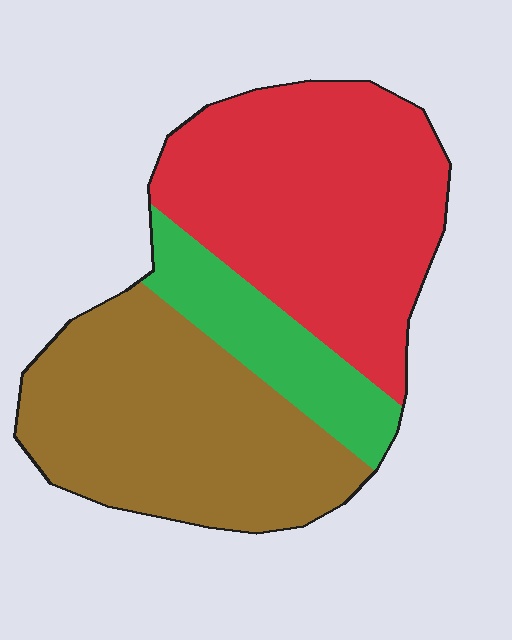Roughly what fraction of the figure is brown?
Brown covers roughly 40% of the figure.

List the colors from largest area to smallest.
From largest to smallest: red, brown, green.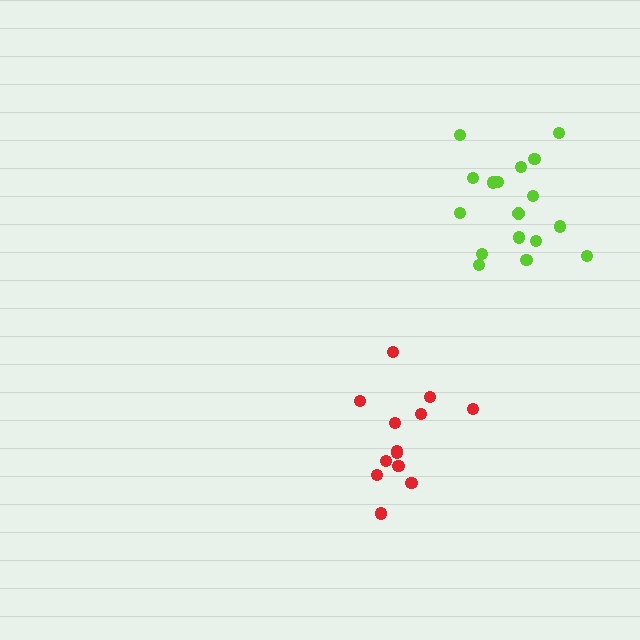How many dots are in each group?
Group 1: 17 dots, Group 2: 13 dots (30 total).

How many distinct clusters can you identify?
There are 2 distinct clusters.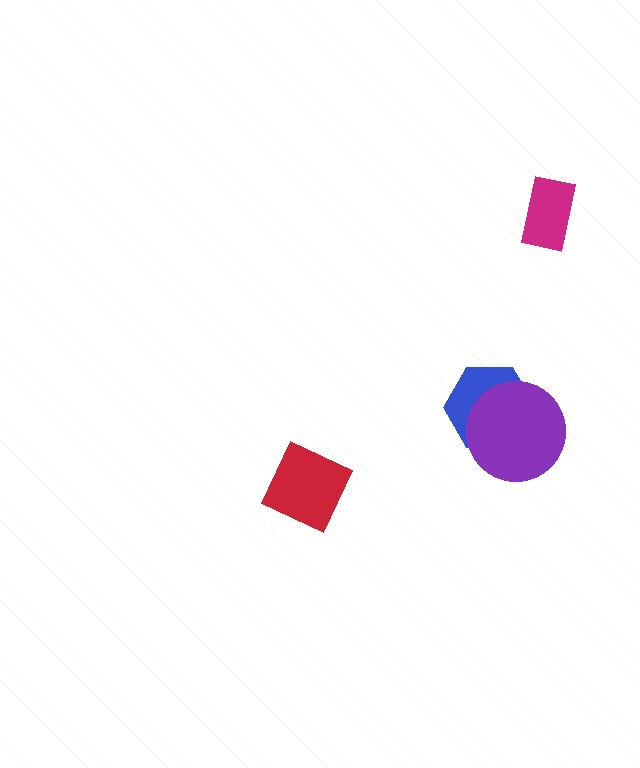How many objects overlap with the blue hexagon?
1 object overlaps with the blue hexagon.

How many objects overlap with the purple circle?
1 object overlaps with the purple circle.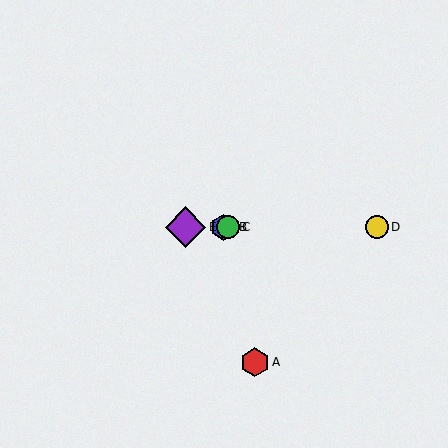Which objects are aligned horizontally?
Objects B, C, D, E are aligned horizontally.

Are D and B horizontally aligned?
Yes, both are at y≈227.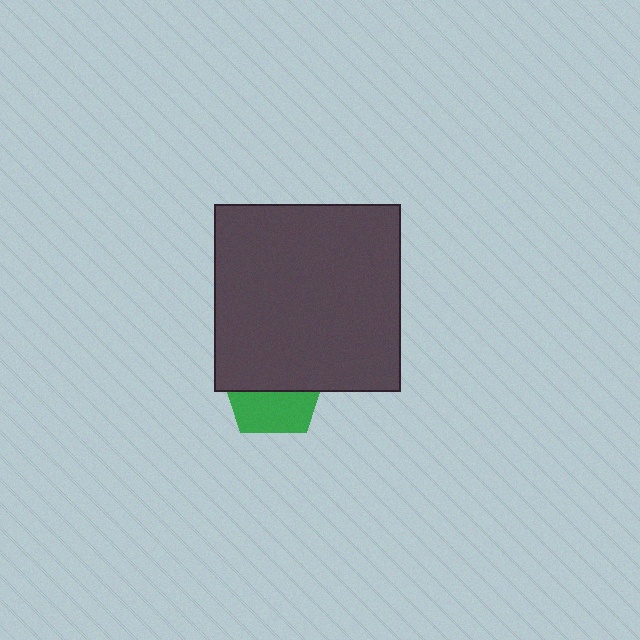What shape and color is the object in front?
The object in front is a dark gray square.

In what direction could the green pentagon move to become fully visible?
The green pentagon could move down. That would shift it out from behind the dark gray square entirely.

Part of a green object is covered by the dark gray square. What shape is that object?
It is a pentagon.